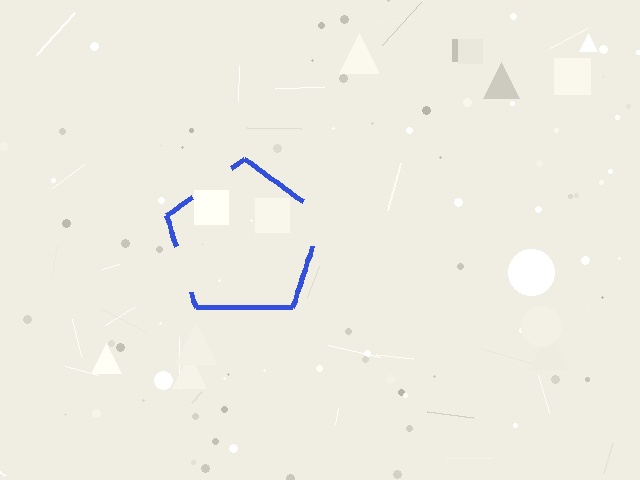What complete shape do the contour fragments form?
The contour fragments form a pentagon.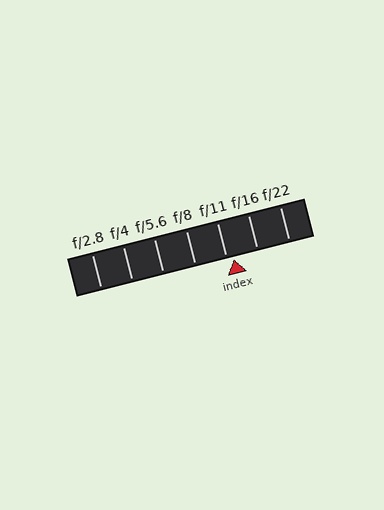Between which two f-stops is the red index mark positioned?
The index mark is between f/11 and f/16.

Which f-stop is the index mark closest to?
The index mark is closest to f/11.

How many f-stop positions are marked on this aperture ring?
There are 7 f-stop positions marked.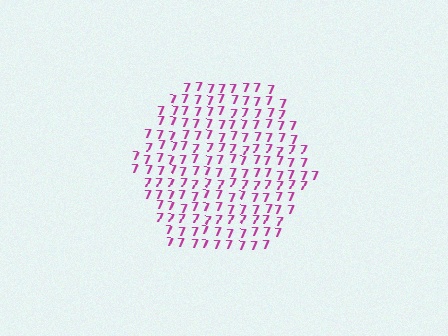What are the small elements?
The small elements are digit 7's.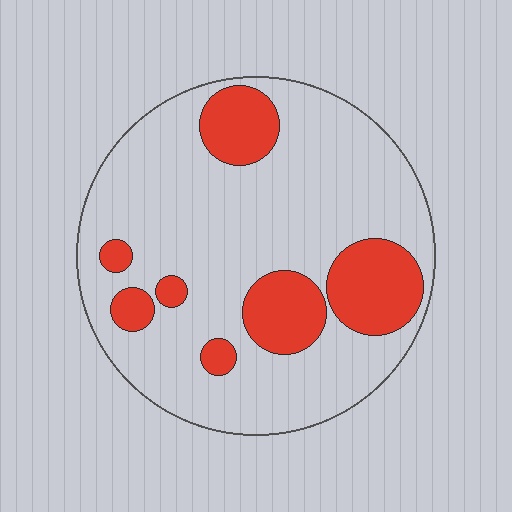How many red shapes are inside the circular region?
7.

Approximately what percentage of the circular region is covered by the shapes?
Approximately 20%.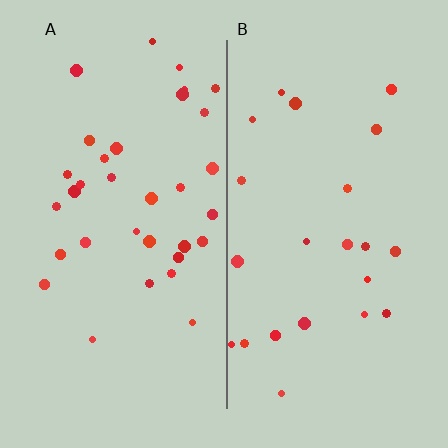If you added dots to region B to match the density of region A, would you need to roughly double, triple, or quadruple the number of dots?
Approximately double.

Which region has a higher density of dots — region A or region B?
A (the left).